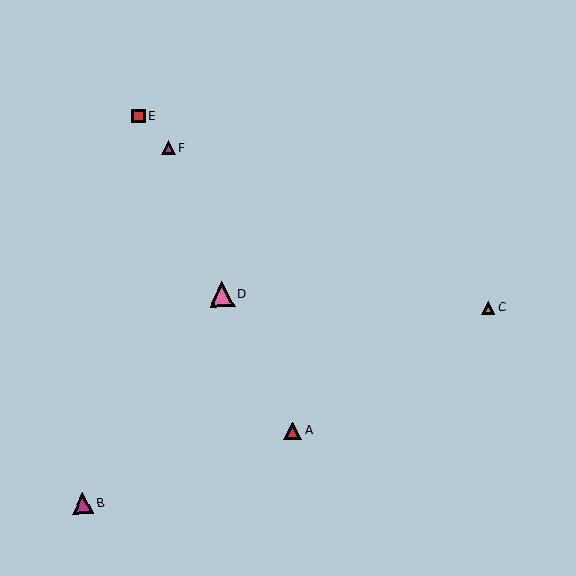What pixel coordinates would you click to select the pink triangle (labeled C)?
Click at (488, 308) to select the pink triangle C.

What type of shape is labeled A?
Shape A is a red triangle.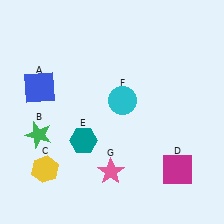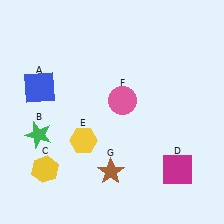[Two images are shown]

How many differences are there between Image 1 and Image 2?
There are 3 differences between the two images.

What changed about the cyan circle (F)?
In Image 1, F is cyan. In Image 2, it changed to pink.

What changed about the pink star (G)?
In Image 1, G is pink. In Image 2, it changed to brown.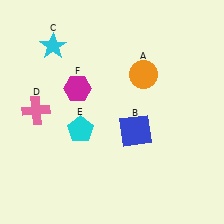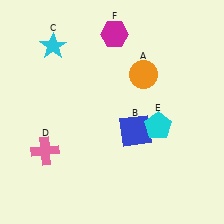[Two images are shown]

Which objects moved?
The objects that moved are: the pink cross (D), the cyan pentagon (E), the magenta hexagon (F).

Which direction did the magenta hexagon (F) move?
The magenta hexagon (F) moved up.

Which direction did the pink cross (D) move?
The pink cross (D) moved down.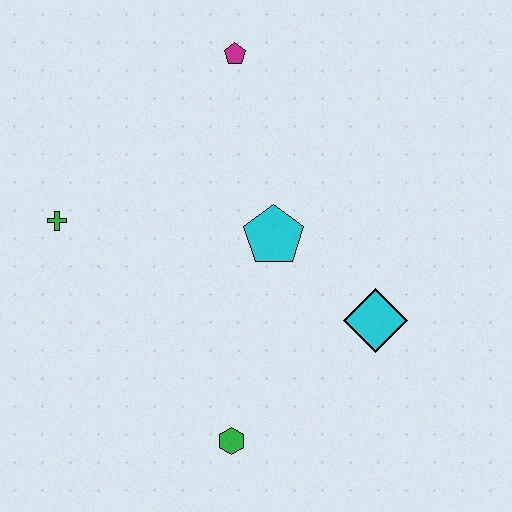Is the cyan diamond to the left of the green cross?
No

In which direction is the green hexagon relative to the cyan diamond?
The green hexagon is to the left of the cyan diamond.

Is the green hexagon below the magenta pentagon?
Yes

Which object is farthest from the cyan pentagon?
The green cross is farthest from the cyan pentagon.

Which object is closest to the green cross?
The cyan pentagon is closest to the green cross.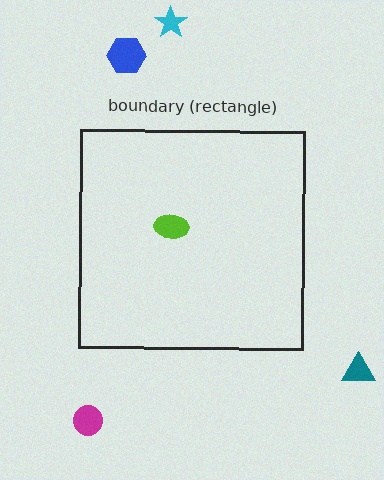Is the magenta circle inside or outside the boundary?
Outside.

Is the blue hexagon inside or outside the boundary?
Outside.